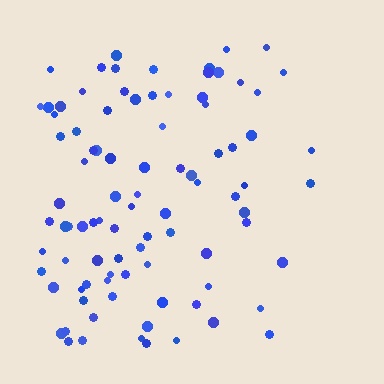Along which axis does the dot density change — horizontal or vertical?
Horizontal.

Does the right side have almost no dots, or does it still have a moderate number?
Still a moderate number, just noticeably fewer than the left.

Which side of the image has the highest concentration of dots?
The left.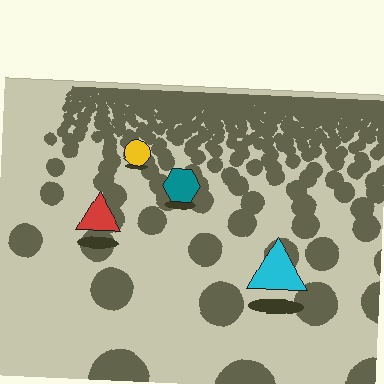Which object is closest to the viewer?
The cyan triangle is closest. The texture marks near it are larger and more spread out.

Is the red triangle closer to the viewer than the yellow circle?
Yes. The red triangle is closer — you can tell from the texture gradient: the ground texture is coarser near it.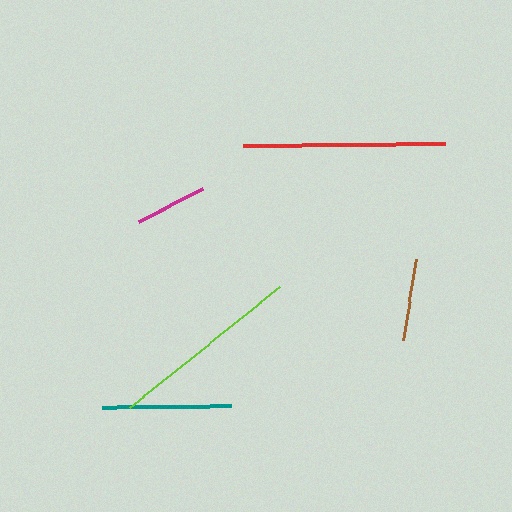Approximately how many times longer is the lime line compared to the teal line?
The lime line is approximately 1.5 times the length of the teal line.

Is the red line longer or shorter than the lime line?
The red line is longer than the lime line.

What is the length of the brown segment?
The brown segment is approximately 82 pixels long.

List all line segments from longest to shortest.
From longest to shortest: red, lime, teal, brown, magenta.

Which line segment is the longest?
The red line is the longest at approximately 202 pixels.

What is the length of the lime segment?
The lime segment is approximately 194 pixels long.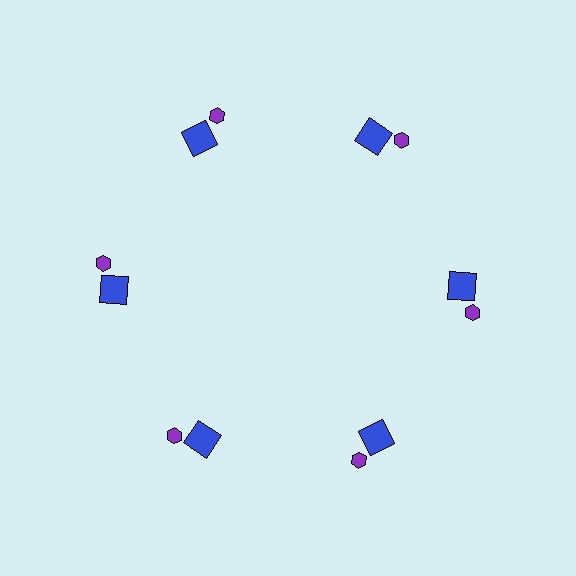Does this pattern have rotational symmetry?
Yes, this pattern has 6-fold rotational symmetry. It looks the same after rotating 60 degrees around the center.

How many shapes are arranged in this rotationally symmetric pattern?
There are 12 shapes, arranged in 6 groups of 2.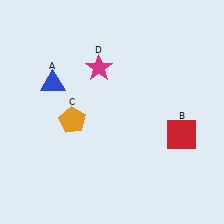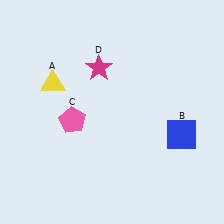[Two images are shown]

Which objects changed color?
A changed from blue to yellow. B changed from red to blue. C changed from orange to pink.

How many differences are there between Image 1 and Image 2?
There are 3 differences between the two images.